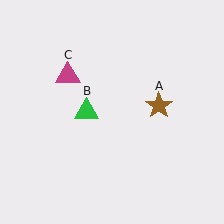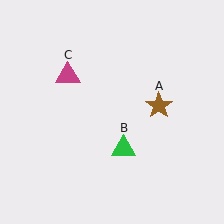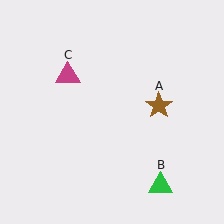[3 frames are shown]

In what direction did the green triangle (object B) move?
The green triangle (object B) moved down and to the right.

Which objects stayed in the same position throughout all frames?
Brown star (object A) and magenta triangle (object C) remained stationary.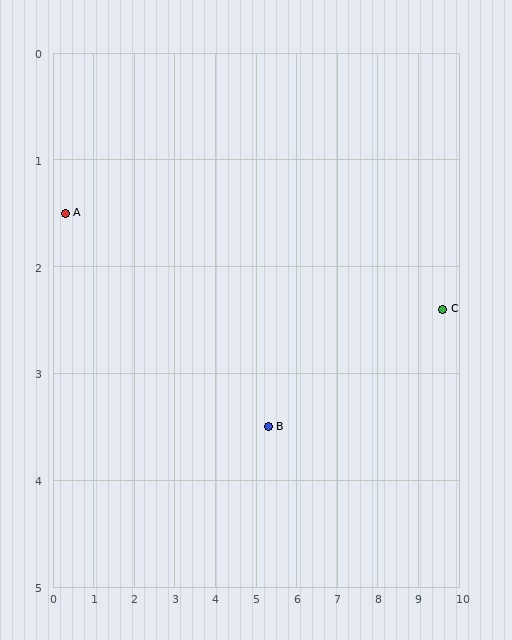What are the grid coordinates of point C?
Point C is at approximately (9.6, 2.4).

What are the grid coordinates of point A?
Point A is at approximately (0.3, 1.5).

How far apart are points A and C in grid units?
Points A and C are about 9.3 grid units apart.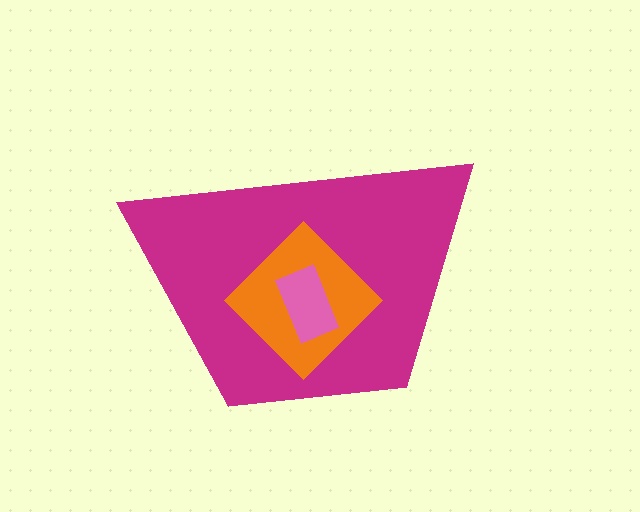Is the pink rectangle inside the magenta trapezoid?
Yes.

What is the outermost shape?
The magenta trapezoid.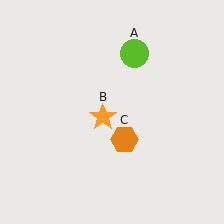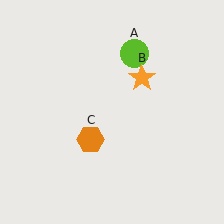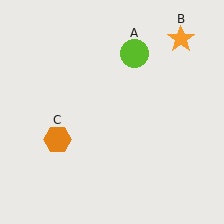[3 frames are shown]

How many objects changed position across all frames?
2 objects changed position: orange star (object B), orange hexagon (object C).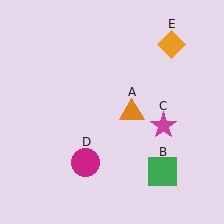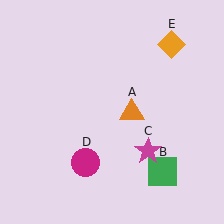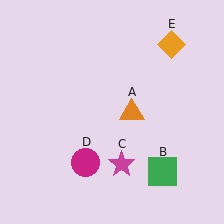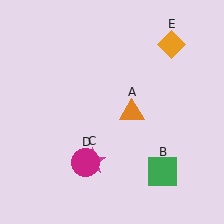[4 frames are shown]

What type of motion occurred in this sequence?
The magenta star (object C) rotated clockwise around the center of the scene.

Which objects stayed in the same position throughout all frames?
Orange triangle (object A) and green square (object B) and magenta circle (object D) and orange diamond (object E) remained stationary.